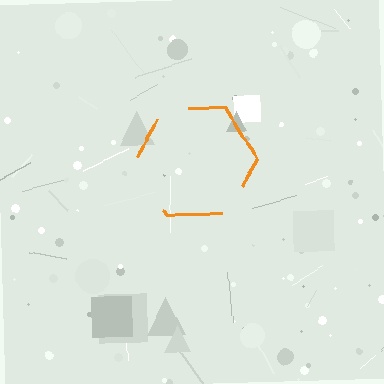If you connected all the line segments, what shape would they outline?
They would outline a hexagon.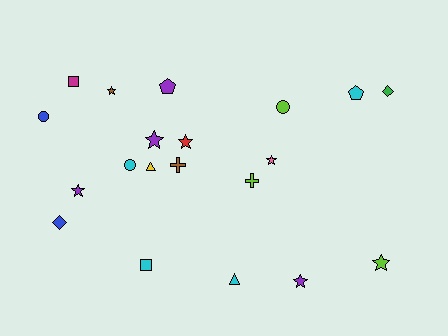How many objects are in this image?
There are 20 objects.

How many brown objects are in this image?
There are 2 brown objects.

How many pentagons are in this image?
There are 2 pentagons.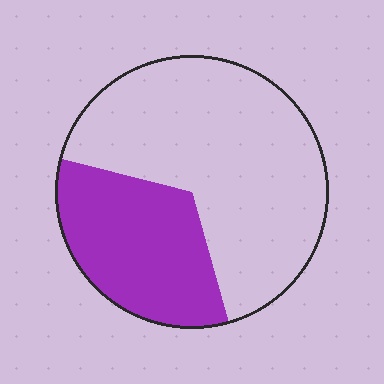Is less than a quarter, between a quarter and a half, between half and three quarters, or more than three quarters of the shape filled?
Between a quarter and a half.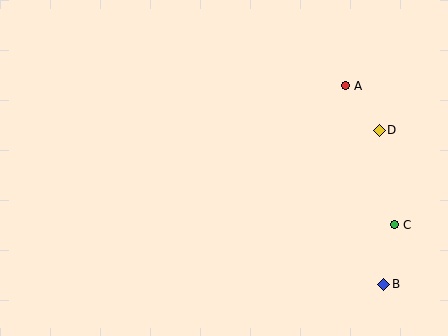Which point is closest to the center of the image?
Point A at (346, 86) is closest to the center.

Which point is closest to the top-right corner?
Point A is closest to the top-right corner.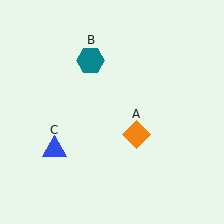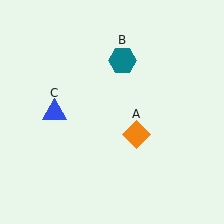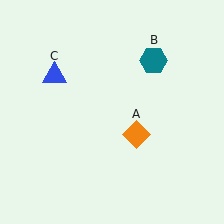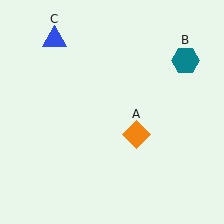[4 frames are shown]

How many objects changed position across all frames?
2 objects changed position: teal hexagon (object B), blue triangle (object C).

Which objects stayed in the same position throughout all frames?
Orange diamond (object A) remained stationary.